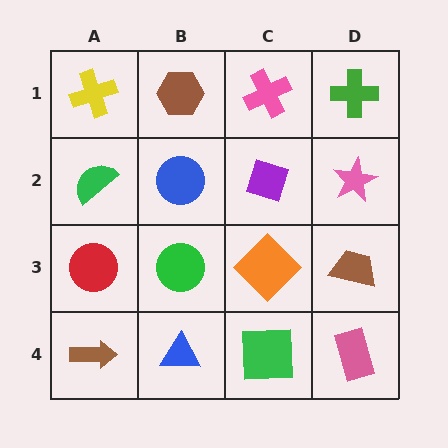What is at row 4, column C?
A green square.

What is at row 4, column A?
A brown arrow.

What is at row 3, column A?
A red circle.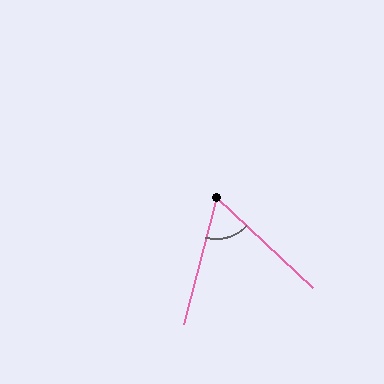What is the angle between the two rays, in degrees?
Approximately 61 degrees.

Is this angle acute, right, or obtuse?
It is acute.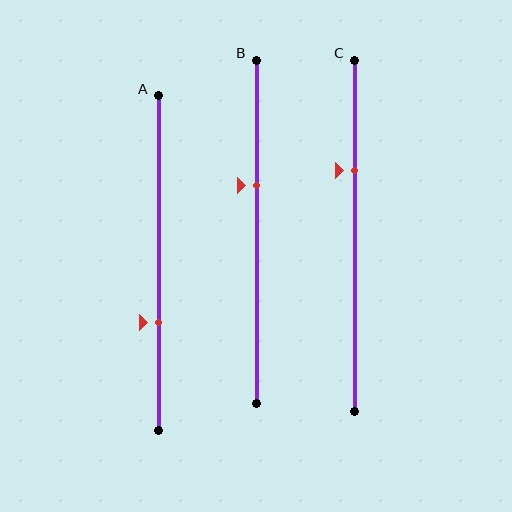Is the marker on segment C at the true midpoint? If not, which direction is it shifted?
No, the marker on segment C is shifted upward by about 19% of the segment length.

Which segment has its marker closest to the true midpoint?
Segment B has its marker closest to the true midpoint.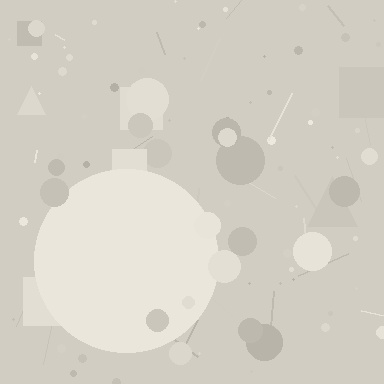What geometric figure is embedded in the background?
A circle is embedded in the background.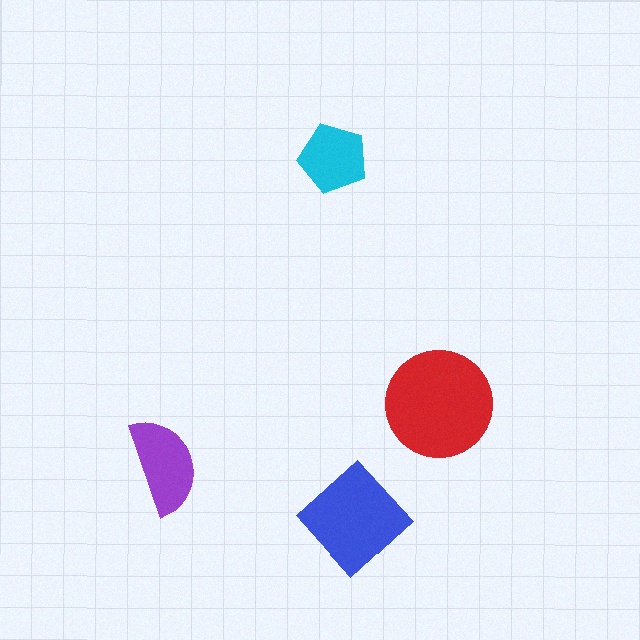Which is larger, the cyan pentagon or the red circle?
The red circle.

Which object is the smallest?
The cyan pentagon.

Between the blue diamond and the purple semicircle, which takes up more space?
The blue diamond.